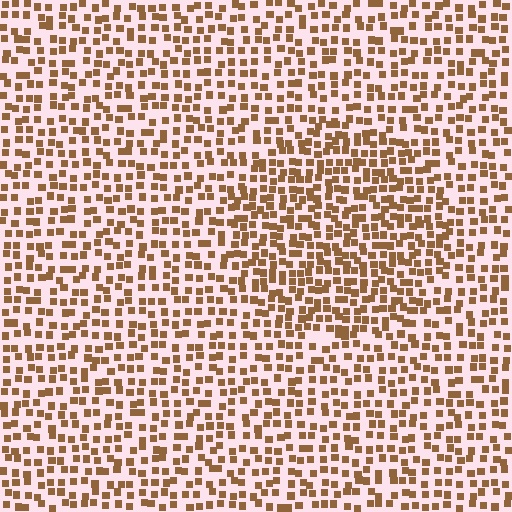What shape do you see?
I see a circle.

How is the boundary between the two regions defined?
The boundary is defined by a change in element density (approximately 1.5x ratio). All elements are the same color, size, and shape.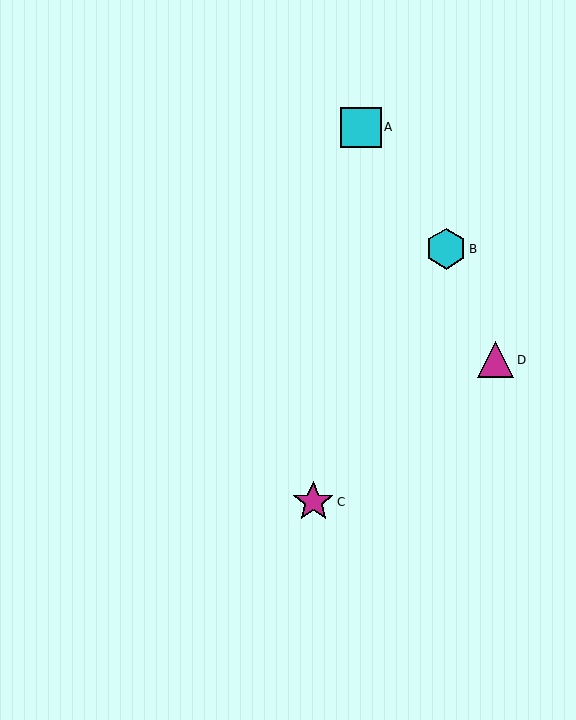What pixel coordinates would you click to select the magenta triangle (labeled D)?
Click at (496, 360) to select the magenta triangle D.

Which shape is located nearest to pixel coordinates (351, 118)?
The cyan square (labeled A) at (361, 127) is nearest to that location.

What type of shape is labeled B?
Shape B is a cyan hexagon.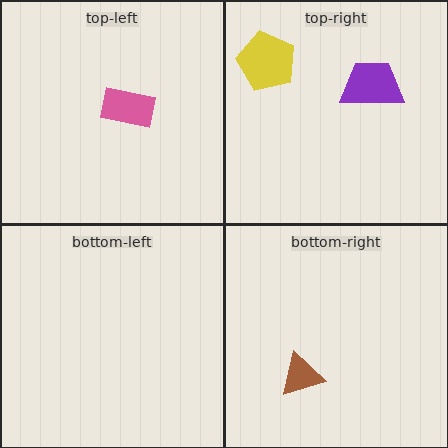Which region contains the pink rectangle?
The top-left region.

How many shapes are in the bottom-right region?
1.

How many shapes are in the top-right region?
2.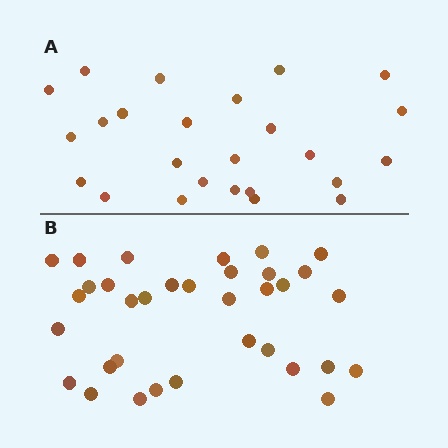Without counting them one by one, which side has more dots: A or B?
Region B (the bottom region) has more dots.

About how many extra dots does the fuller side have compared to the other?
Region B has roughly 8 or so more dots than region A.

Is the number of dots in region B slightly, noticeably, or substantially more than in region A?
Region B has noticeably more, but not dramatically so. The ratio is roughly 1.4 to 1.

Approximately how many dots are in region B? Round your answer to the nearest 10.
About 30 dots. (The exact count is 34, which rounds to 30.)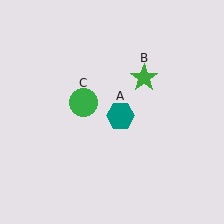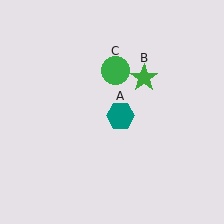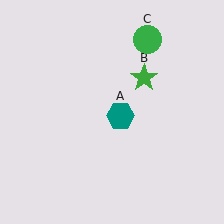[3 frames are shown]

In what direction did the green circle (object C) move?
The green circle (object C) moved up and to the right.